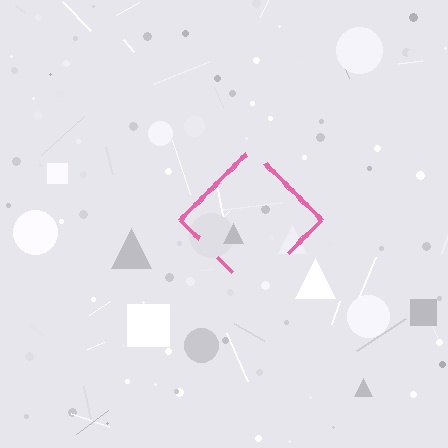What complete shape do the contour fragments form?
The contour fragments form a diamond.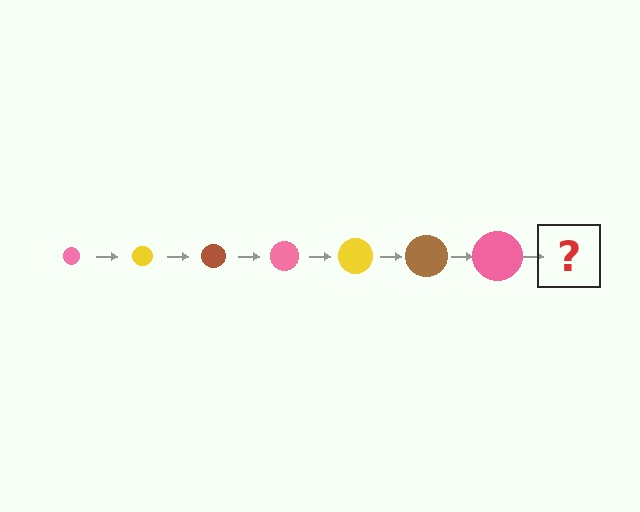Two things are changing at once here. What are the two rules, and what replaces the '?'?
The two rules are that the circle grows larger each step and the color cycles through pink, yellow, and brown. The '?' should be a yellow circle, larger than the previous one.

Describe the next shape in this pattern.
It should be a yellow circle, larger than the previous one.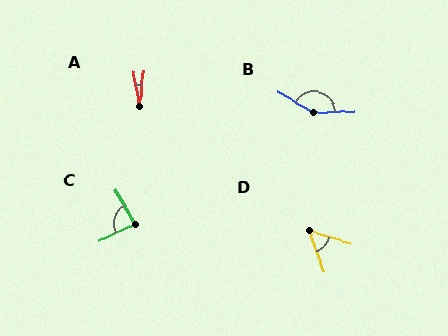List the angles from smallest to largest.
A (15°), D (52°), C (84°), B (149°).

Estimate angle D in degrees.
Approximately 52 degrees.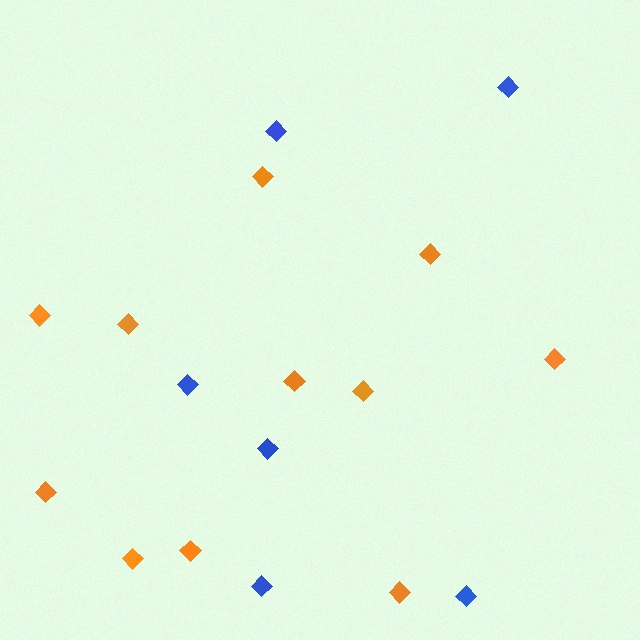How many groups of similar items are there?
There are 2 groups: one group of orange diamonds (11) and one group of blue diamonds (6).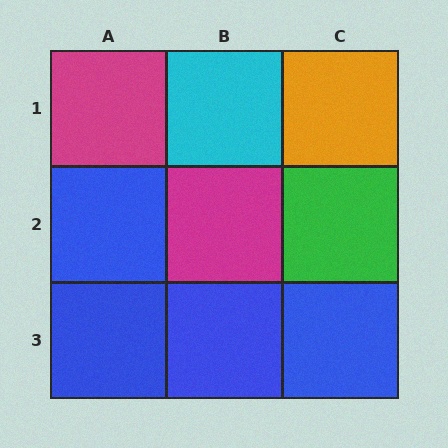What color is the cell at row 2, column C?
Green.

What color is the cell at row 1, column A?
Magenta.